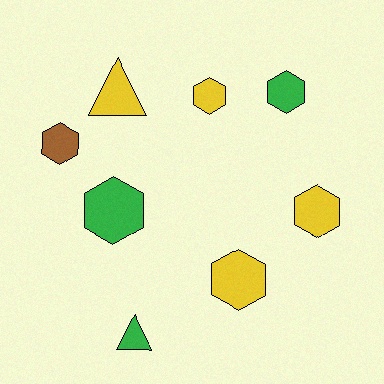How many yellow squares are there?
There are no yellow squares.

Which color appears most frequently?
Yellow, with 4 objects.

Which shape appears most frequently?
Hexagon, with 6 objects.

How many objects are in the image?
There are 8 objects.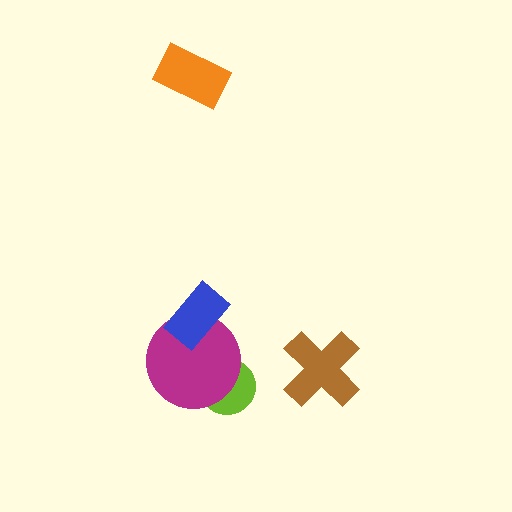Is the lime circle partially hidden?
Yes, it is partially covered by another shape.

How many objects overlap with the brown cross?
0 objects overlap with the brown cross.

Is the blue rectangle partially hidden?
No, no other shape covers it.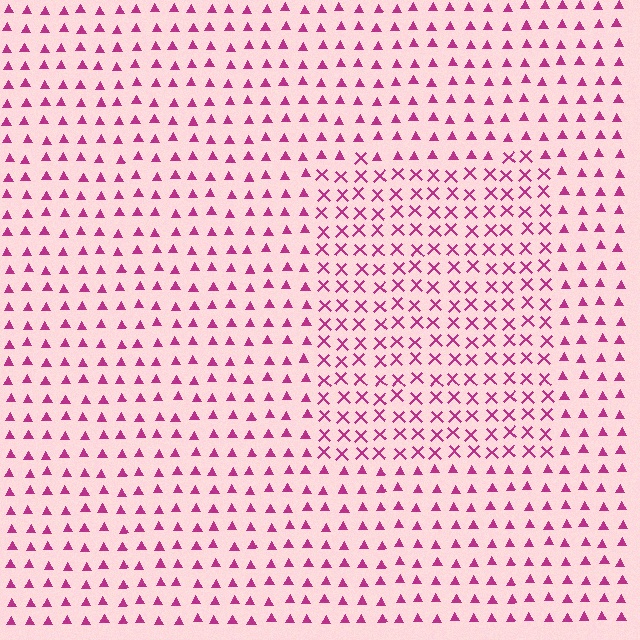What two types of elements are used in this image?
The image uses X marks inside the rectangle region and triangles outside it.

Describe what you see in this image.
The image is filled with small magenta elements arranged in a uniform grid. A rectangle-shaped region contains X marks, while the surrounding area contains triangles. The boundary is defined purely by the change in element shape.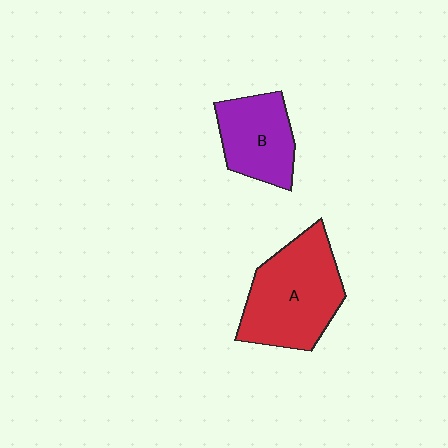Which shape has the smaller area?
Shape B (purple).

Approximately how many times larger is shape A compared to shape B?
Approximately 1.5 times.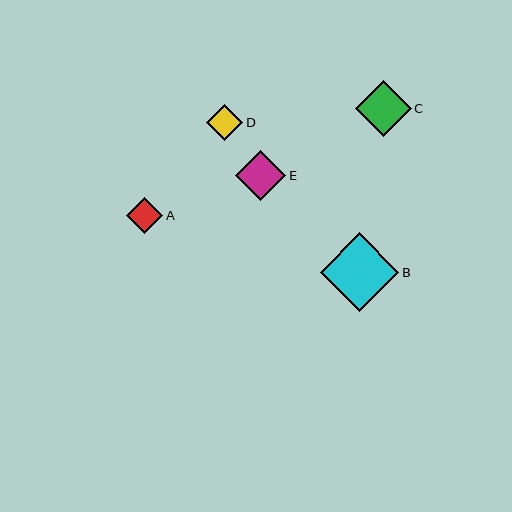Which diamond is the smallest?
Diamond D is the smallest with a size of approximately 36 pixels.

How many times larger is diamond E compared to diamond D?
Diamond E is approximately 1.4 times the size of diamond D.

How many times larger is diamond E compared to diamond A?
Diamond E is approximately 1.4 times the size of diamond A.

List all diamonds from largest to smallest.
From largest to smallest: B, C, E, A, D.